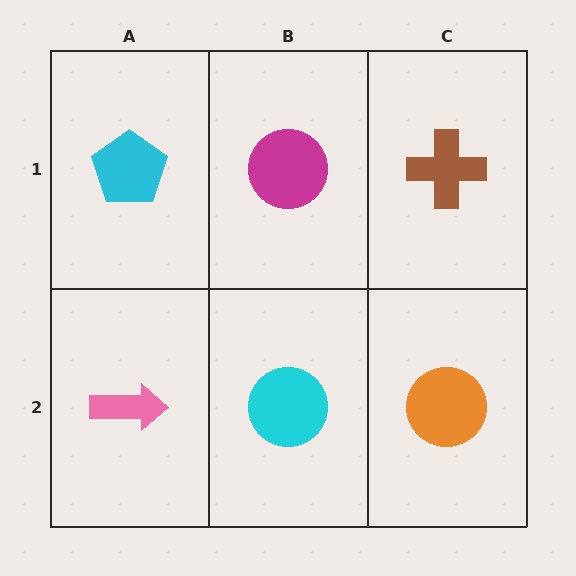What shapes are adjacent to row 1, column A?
A pink arrow (row 2, column A), a magenta circle (row 1, column B).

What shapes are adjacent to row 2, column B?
A magenta circle (row 1, column B), a pink arrow (row 2, column A), an orange circle (row 2, column C).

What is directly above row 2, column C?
A brown cross.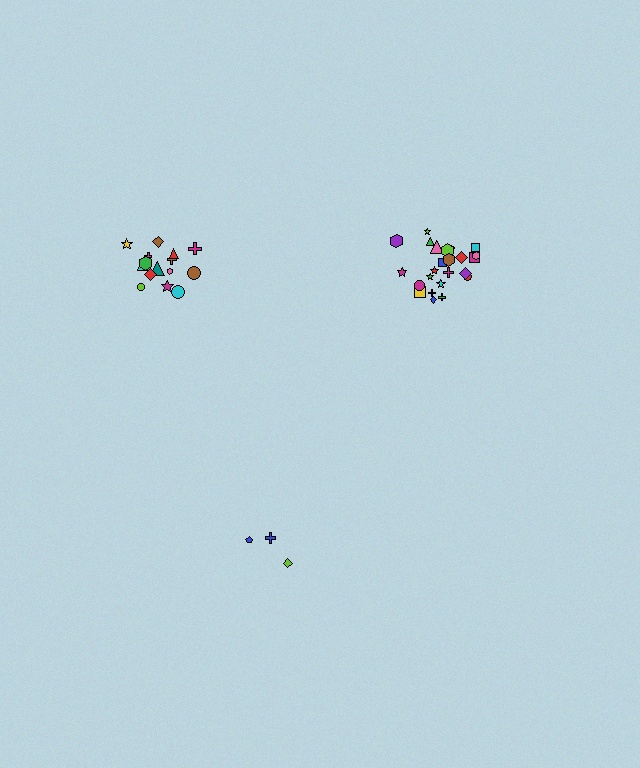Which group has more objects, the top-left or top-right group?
The top-right group.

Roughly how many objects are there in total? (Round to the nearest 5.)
Roughly 45 objects in total.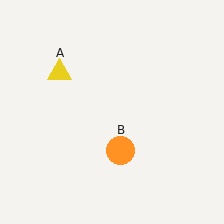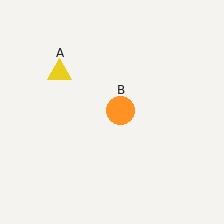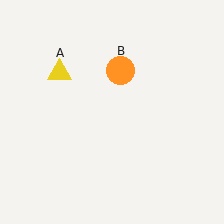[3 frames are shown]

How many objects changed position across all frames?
1 object changed position: orange circle (object B).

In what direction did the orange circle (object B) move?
The orange circle (object B) moved up.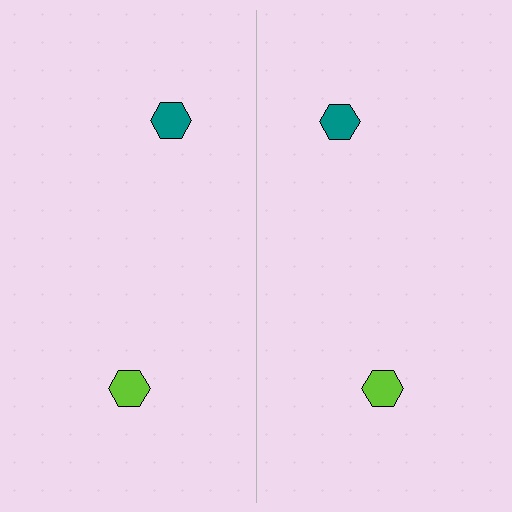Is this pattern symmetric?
Yes, this pattern has bilateral (reflection) symmetry.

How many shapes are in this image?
There are 4 shapes in this image.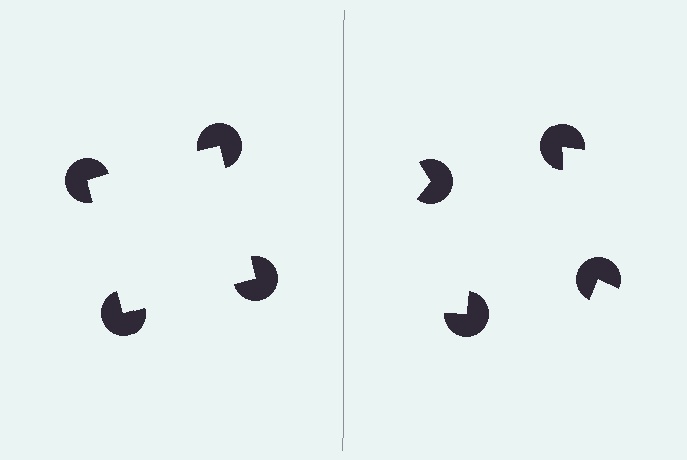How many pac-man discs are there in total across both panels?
8 — 4 on each side.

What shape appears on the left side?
An illusory square.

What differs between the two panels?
The pac-man discs are positioned identically on both sides; only the wedge orientations differ. On the left they align to a square; on the right they are misaligned.